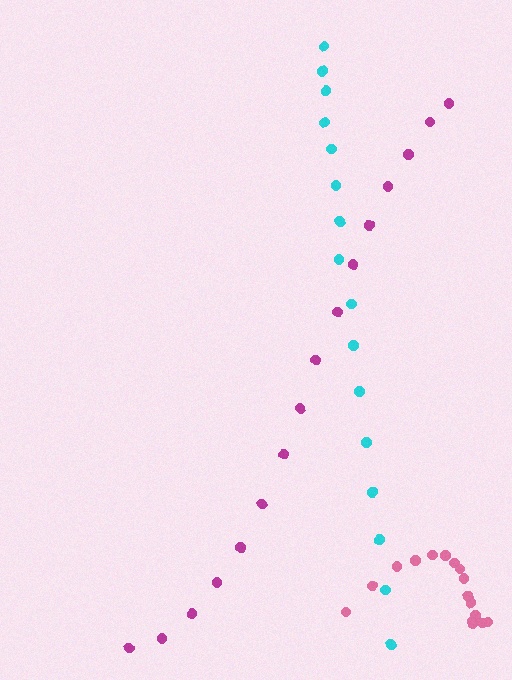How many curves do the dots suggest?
There are 3 distinct paths.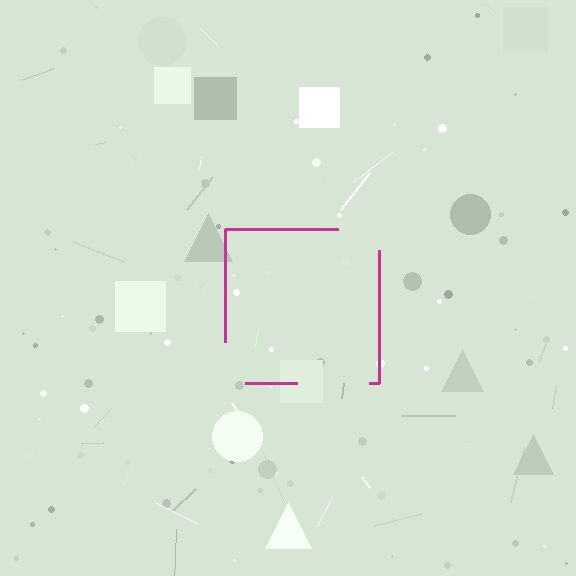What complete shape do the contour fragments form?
The contour fragments form a square.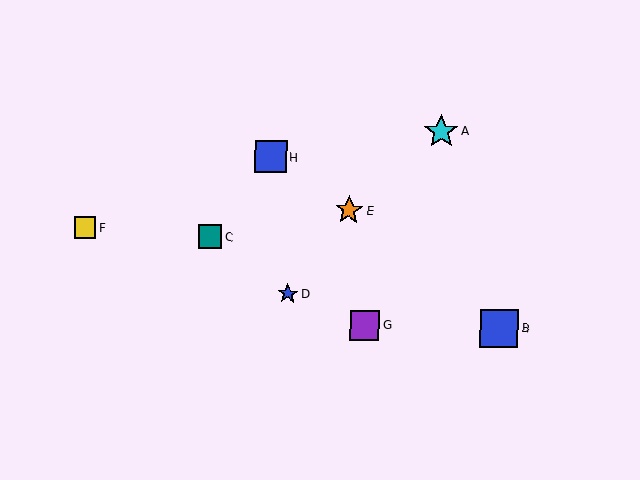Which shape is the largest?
The blue square (labeled B) is the largest.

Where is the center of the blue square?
The center of the blue square is at (499, 328).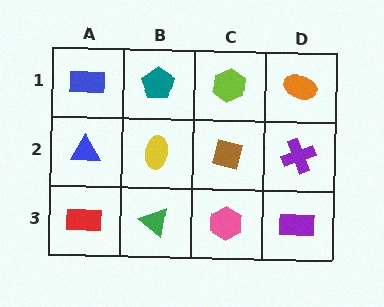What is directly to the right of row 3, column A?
A green triangle.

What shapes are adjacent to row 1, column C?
A brown square (row 2, column C), a teal pentagon (row 1, column B), an orange ellipse (row 1, column D).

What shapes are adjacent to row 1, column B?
A yellow ellipse (row 2, column B), a blue rectangle (row 1, column A), a lime hexagon (row 1, column C).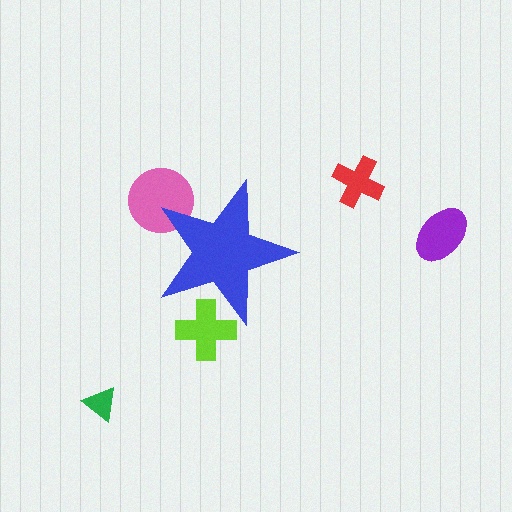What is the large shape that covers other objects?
A blue star.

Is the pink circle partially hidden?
Yes, the pink circle is partially hidden behind the blue star.